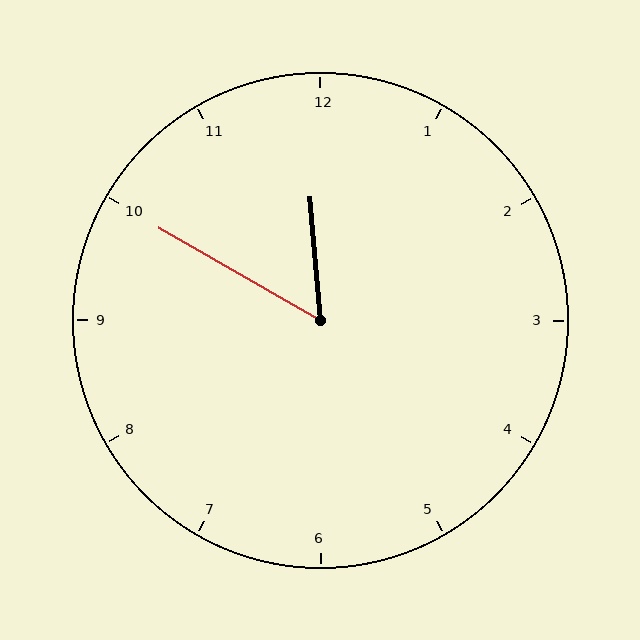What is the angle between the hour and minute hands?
Approximately 55 degrees.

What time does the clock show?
11:50.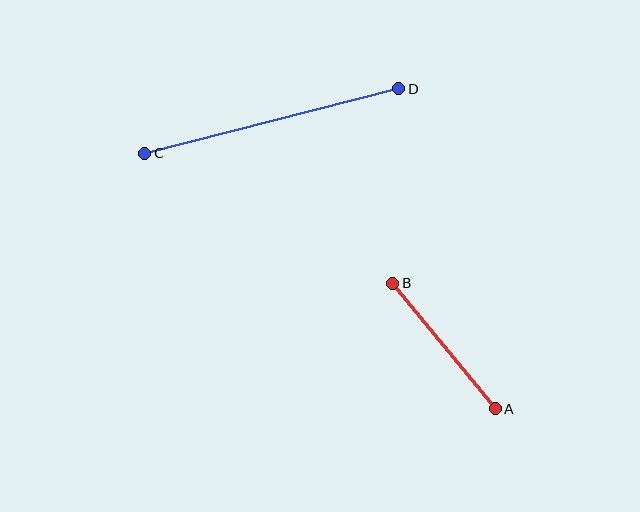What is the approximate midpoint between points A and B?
The midpoint is at approximately (444, 346) pixels.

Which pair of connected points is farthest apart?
Points C and D are farthest apart.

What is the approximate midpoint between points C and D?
The midpoint is at approximately (272, 121) pixels.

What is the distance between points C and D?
The distance is approximately 262 pixels.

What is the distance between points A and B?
The distance is approximately 162 pixels.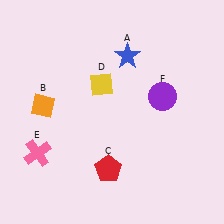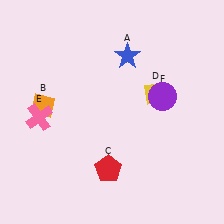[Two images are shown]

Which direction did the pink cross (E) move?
The pink cross (E) moved up.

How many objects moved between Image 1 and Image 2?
2 objects moved between the two images.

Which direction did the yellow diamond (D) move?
The yellow diamond (D) moved right.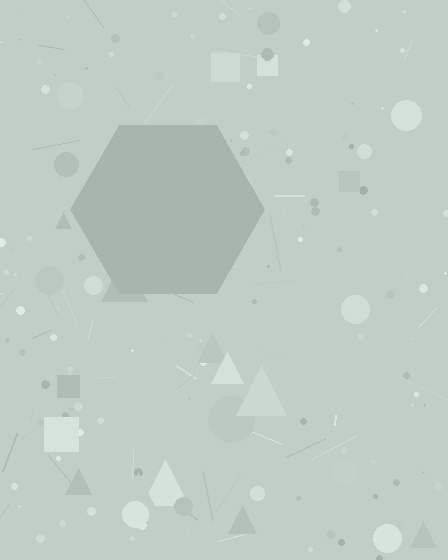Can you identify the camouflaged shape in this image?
The camouflaged shape is a hexagon.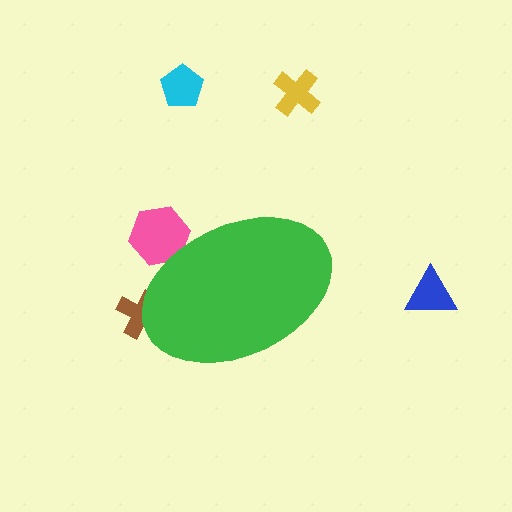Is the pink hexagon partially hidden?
Yes, the pink hexagon is partially hidden behind the green ellipse.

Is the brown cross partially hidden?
Yes, the brown cross is partially hidden behind the green ellipse.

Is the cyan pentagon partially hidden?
No, the cyan pentagon is fully visible.